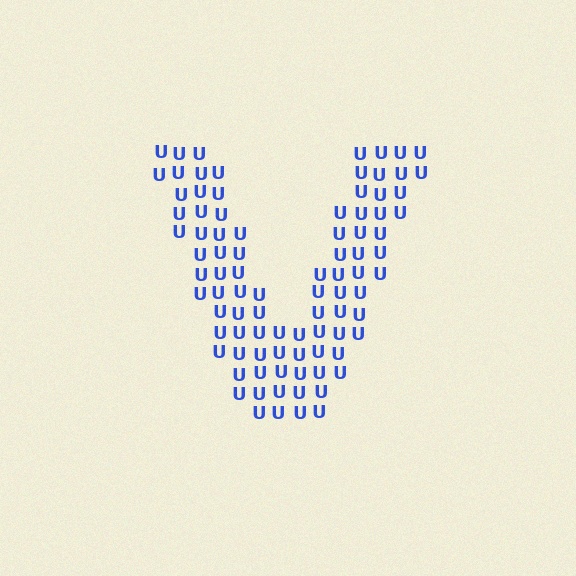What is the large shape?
The large shape is the letter V.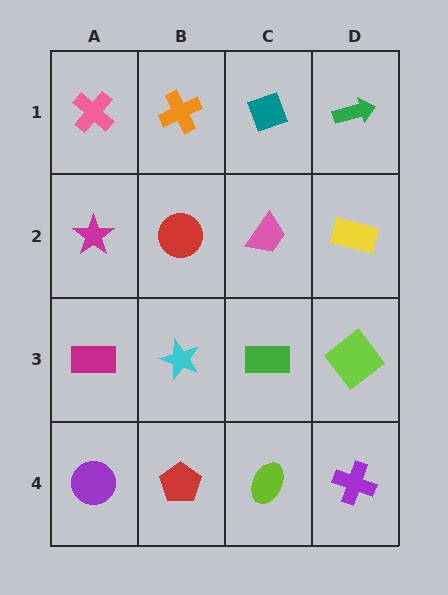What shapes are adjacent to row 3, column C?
A pink trapezoid (row 2, column C), a lime ellipse (row 4, column C), a cyan star (row 3, column B), a lime diamond (row 3, column D).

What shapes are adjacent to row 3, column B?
A red circle (row 2, column B), a red pentagon (row 4, column B), a magenta rectangle (row 3, column A), a green rectangle (row 3, column C).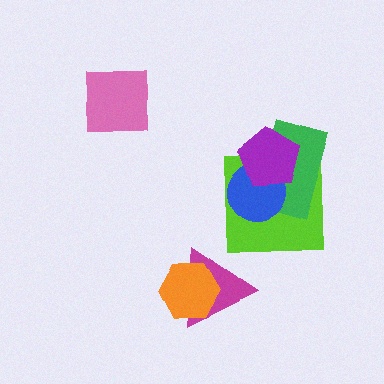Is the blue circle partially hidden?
Yes, it is partially covered by another shape.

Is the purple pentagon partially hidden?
No, no other shape covers it.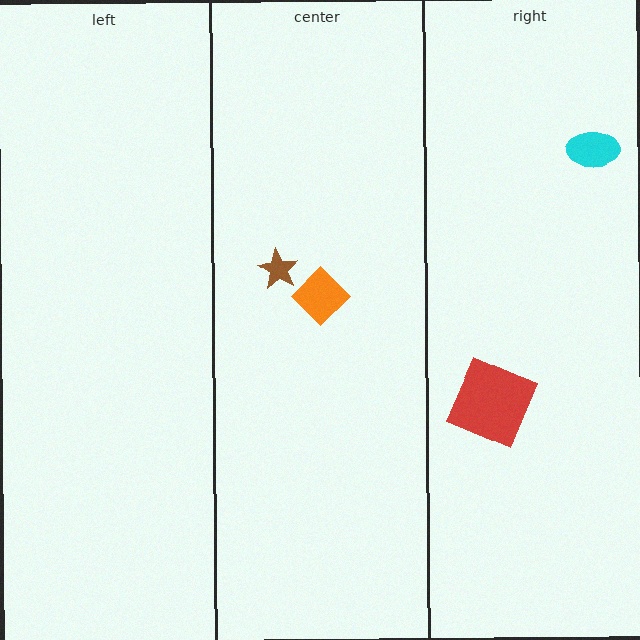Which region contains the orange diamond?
The center region.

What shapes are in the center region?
The brown star, the orange diamond.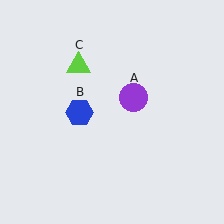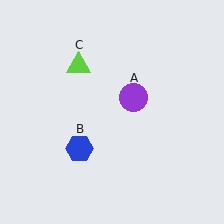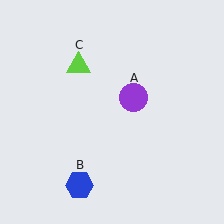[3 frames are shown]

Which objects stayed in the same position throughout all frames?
Purple circle (object A) and lime triangle (object C) remained stationary.